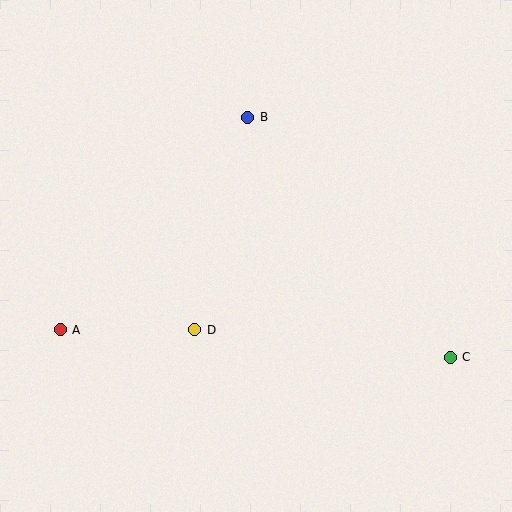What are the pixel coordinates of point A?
Point A is at (60, 330).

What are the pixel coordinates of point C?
Point C is at (450, 357).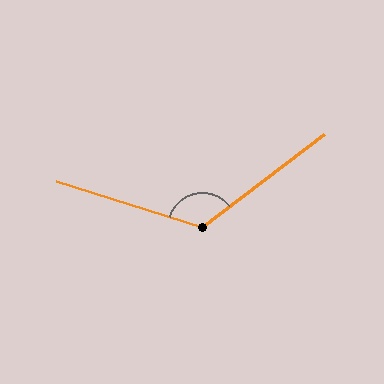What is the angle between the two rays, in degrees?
Approximately 125 degrees.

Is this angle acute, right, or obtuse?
It is obtuse.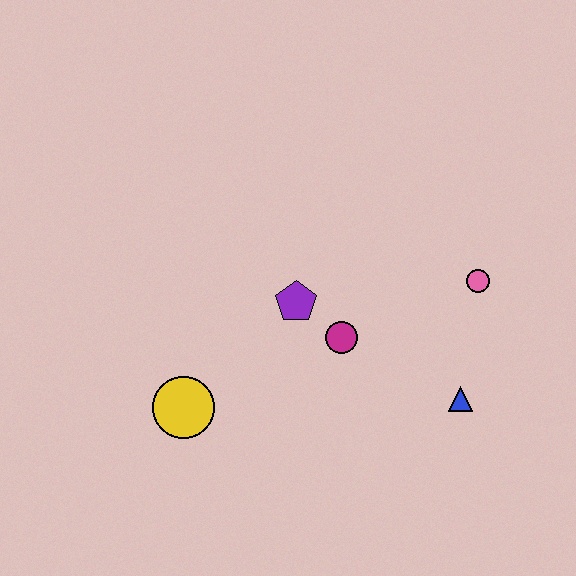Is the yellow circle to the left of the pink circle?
Yes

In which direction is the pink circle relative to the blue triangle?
The pink circle is above the blue triangle.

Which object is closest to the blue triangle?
The pink circle is closest to the blue triangle.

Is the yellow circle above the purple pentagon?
No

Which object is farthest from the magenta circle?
The yellow circle is farthest from the magenta circle.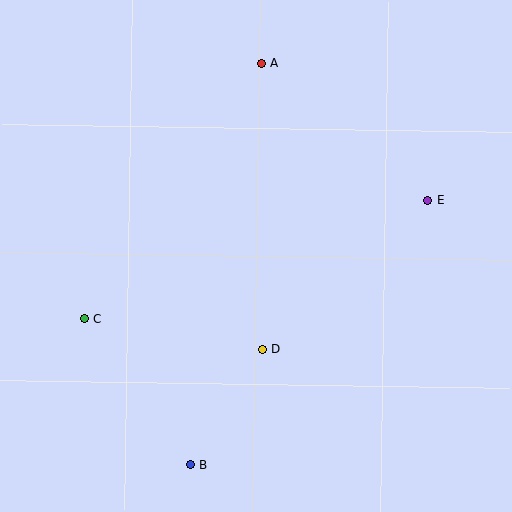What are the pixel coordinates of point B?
Point B is at (190, 465).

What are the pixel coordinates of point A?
Point A is at (261, 63).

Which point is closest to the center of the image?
Point D at (262, 350) is closest to the center.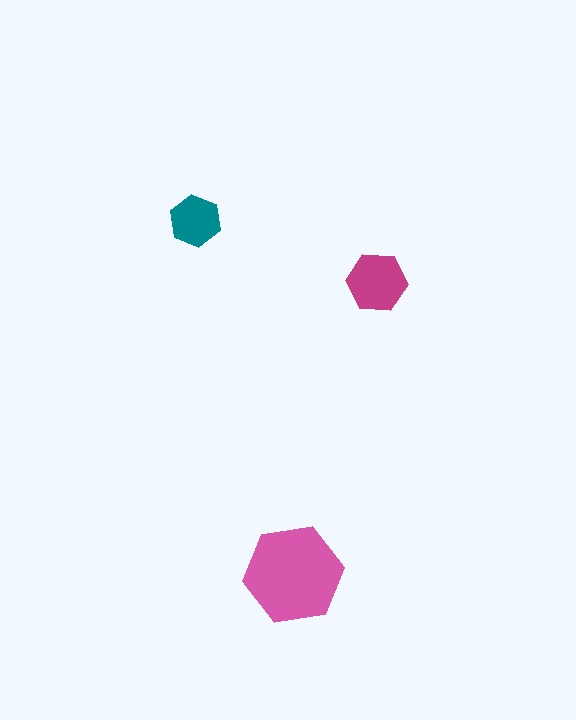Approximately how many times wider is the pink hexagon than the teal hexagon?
About 2 times wider.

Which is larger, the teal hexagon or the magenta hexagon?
The magenta one.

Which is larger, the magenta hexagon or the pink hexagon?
The pink one.